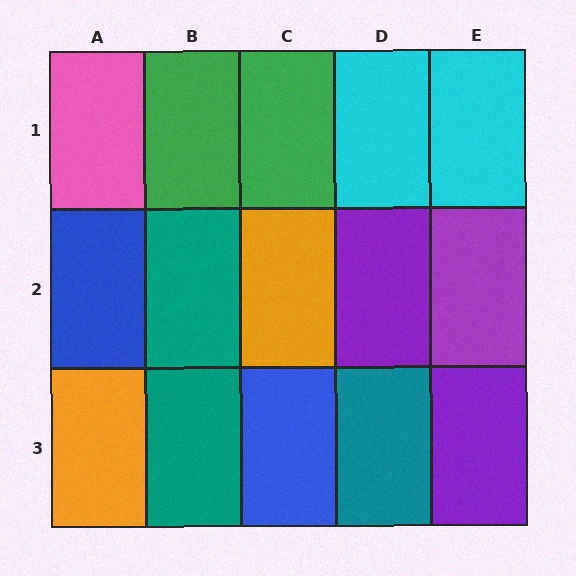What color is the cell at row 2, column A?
Blue.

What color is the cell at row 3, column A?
Orange.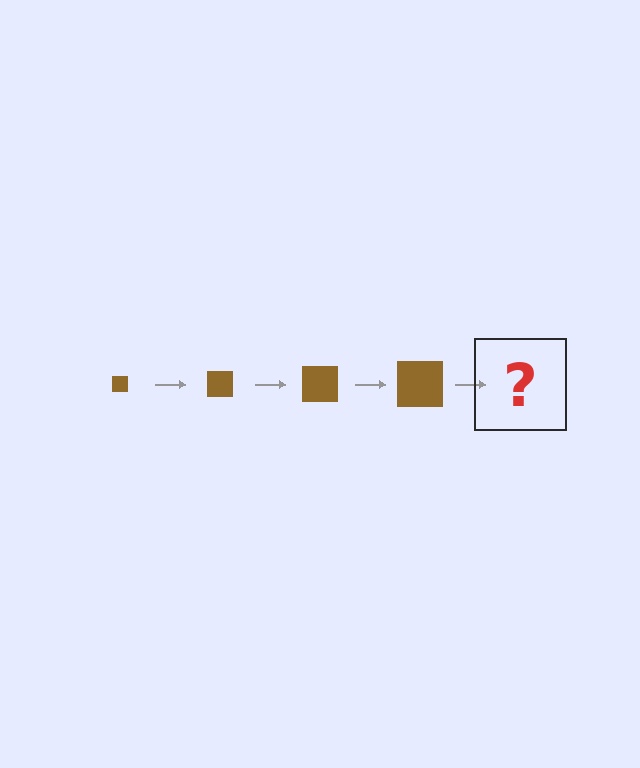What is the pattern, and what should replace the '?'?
The pattern is that the square gets progressively larger each step. The '?' should be a brown square, larger than the previous one.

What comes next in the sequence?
The next element should be a brown square, larger than the previous one.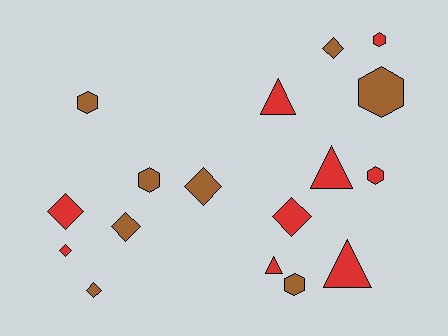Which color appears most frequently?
Red, with 9 objects.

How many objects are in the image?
There are 17 objects.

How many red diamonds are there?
There are 3 red diamonds.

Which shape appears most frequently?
Diamond, with 7 objects.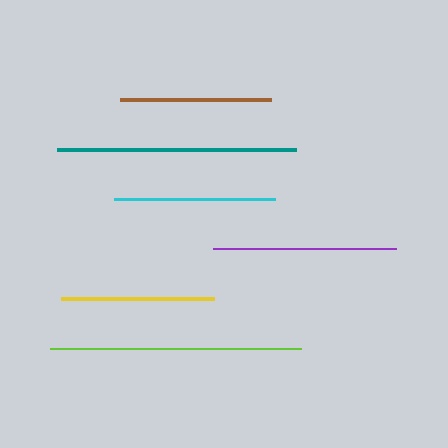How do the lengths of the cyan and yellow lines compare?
The cyan and yellow lines are approximately the same length.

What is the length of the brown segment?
The brown segment is approximately 152 pixels long.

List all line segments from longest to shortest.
From longest to shortest: lime, teal, purple, cyan, yellow, brown.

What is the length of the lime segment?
The lime segment is approximately 251 pixels long.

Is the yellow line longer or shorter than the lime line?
The lime line is longer than the yellow line.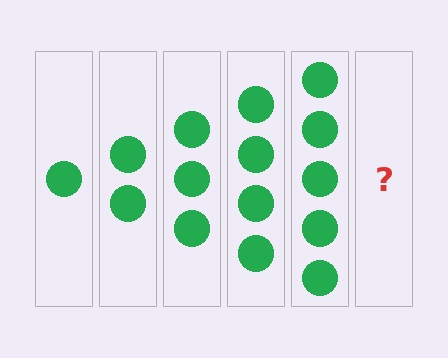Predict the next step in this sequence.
The next step is 6 circles.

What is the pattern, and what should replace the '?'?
The pattern is that each step adds one more circle. The '?' should be 6 circles.